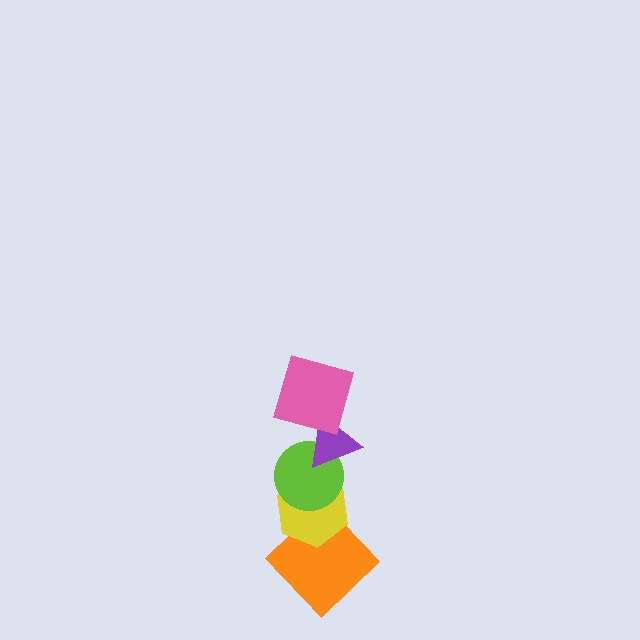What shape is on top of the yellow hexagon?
The lime circle is on top of the yellow hexagon.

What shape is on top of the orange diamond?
The yellow hexagon is on top of the orange diamond.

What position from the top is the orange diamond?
The orange diamond is 5th from the top.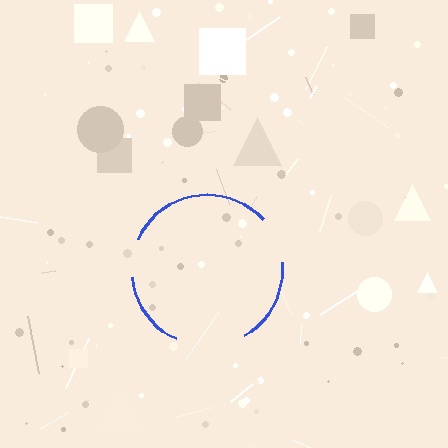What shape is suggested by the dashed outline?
The dashed outline suggests a circle.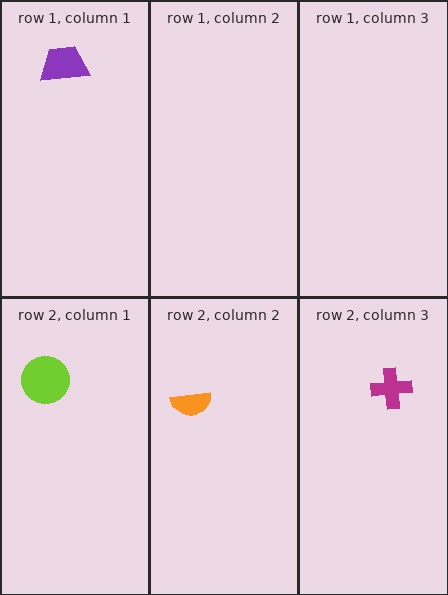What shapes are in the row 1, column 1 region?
The purple trapezoid.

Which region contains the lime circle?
The row 2, column 1 region.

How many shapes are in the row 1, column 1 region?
1.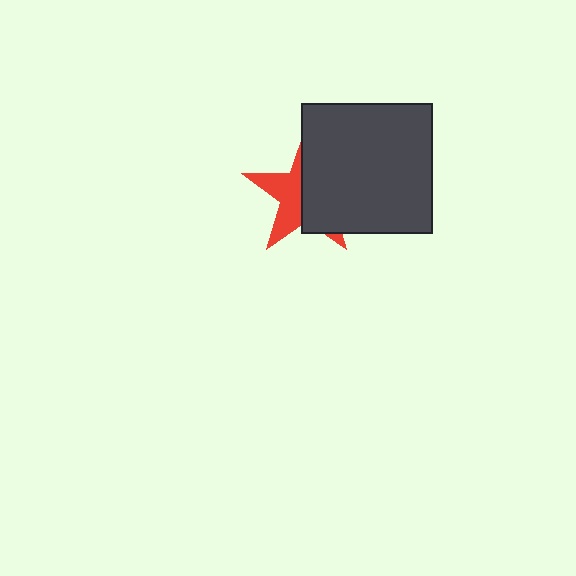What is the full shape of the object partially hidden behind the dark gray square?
The partially hidden object is a red star.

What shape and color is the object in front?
The object in front is a dark gray square.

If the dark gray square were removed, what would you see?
You would see the complete red star.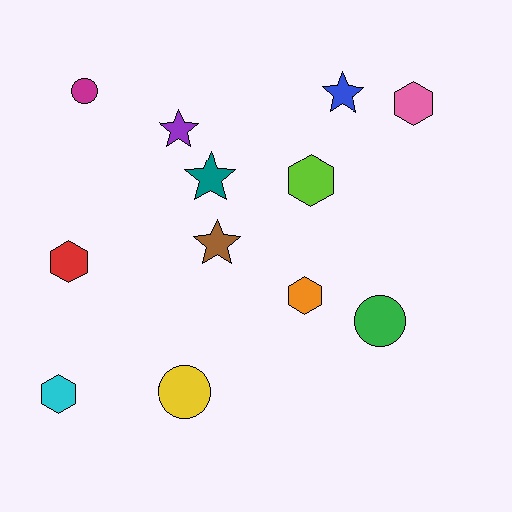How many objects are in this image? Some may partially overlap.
There are 12 objects.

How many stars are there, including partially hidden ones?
There are 4 stars.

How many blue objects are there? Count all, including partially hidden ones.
There is 1 blue object.